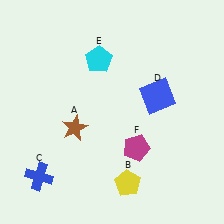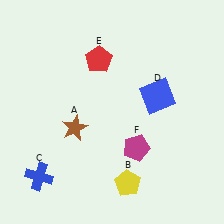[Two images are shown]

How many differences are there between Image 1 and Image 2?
There is 1 difference between the two images.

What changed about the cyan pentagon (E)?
In Image 1, E is cyan. In Image 2, it changed to red.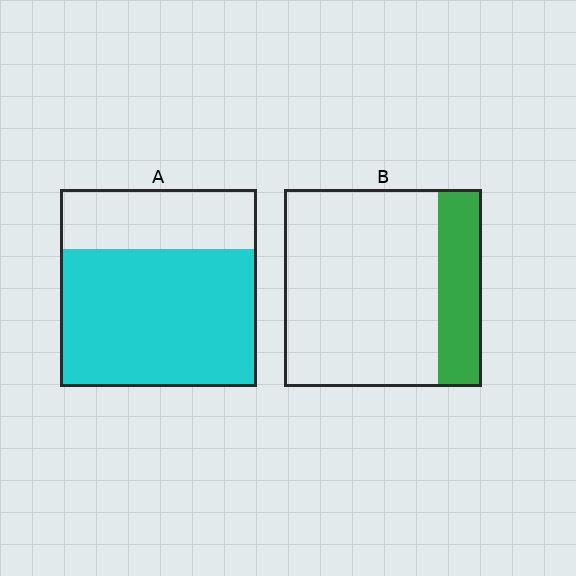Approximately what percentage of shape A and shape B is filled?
A is approximately 70% and B is approximately 20%.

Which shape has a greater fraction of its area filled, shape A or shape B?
Shape A.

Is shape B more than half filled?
No.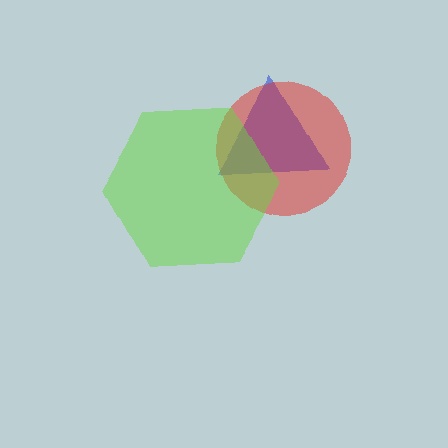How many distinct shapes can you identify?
There are 3 distinct shapes: a blue triangle, a red circle, a lime hexagon.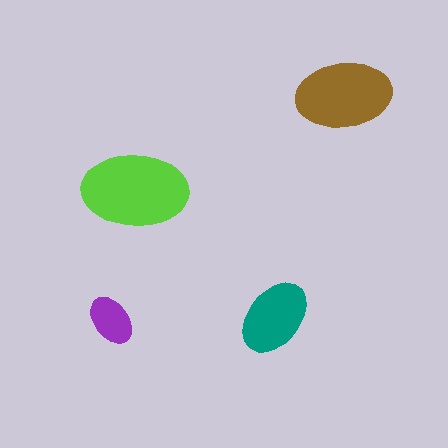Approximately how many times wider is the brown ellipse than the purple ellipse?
About 2 times wider.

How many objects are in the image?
There are 4 objects in the image.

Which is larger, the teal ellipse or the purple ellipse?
The teal one.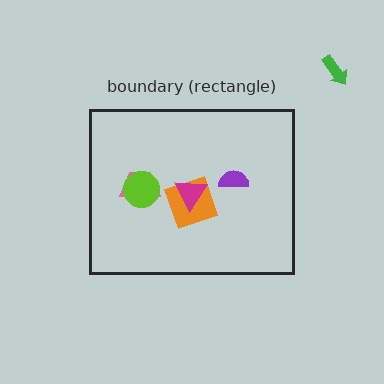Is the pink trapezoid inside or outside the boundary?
Inside.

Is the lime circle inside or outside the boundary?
Inside.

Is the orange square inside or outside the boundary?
Inside.